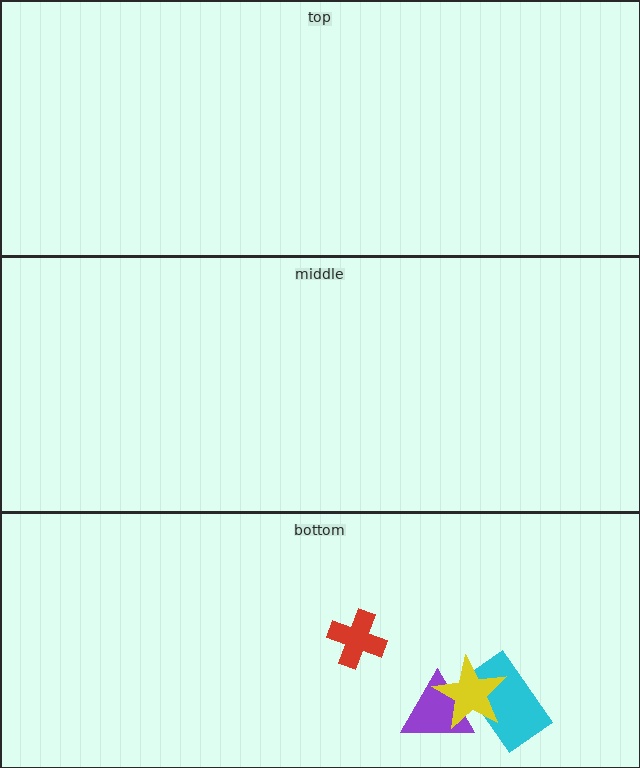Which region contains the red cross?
The bottom region.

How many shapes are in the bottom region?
4.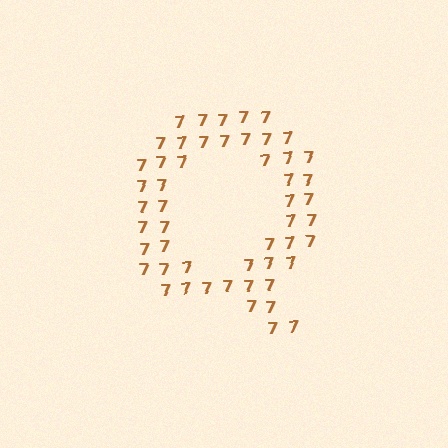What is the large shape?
The large shape is the letter Q.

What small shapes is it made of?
It is made of small digit 7's.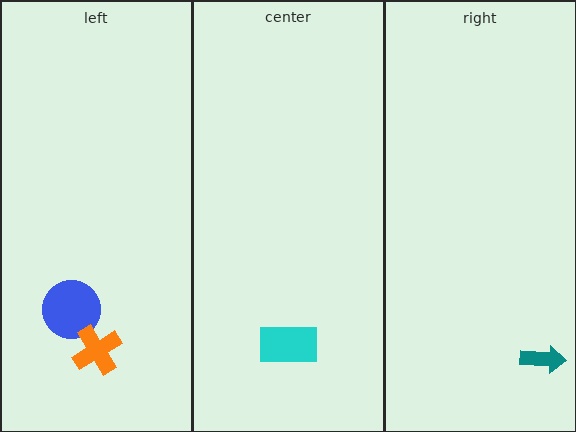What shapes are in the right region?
The teal arrow.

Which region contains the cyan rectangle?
The center region.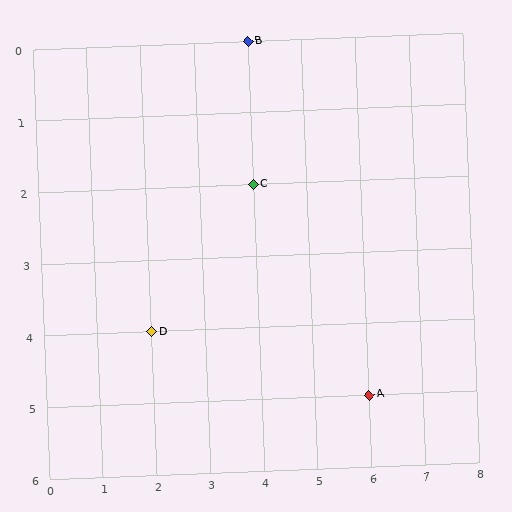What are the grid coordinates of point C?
Point C is at grid coordinates (4, 2).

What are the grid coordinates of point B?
Point B is at grid coordinates (4, 0).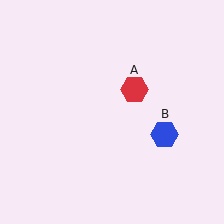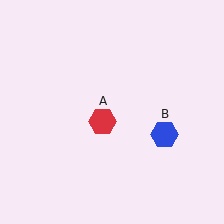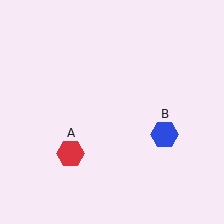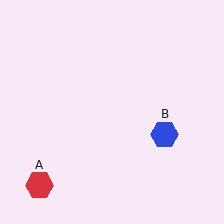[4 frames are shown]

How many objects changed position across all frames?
1 object changed position: red hexagon (object A).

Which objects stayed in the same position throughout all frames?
Blue hexagon (object B) remained stationary.